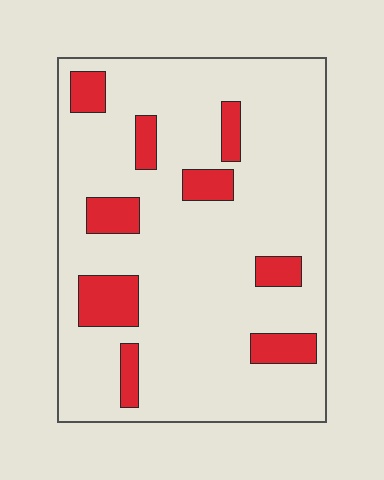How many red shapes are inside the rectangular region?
9.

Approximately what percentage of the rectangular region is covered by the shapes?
Approximately 15%.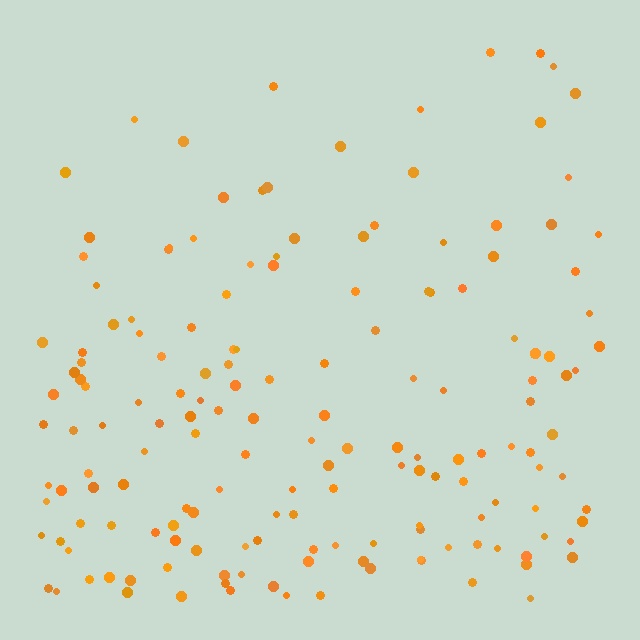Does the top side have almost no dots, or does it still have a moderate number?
Still a moderate number, just noticeably fewer than the bottom.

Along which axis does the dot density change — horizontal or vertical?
Vertical.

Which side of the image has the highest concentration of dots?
The bottom.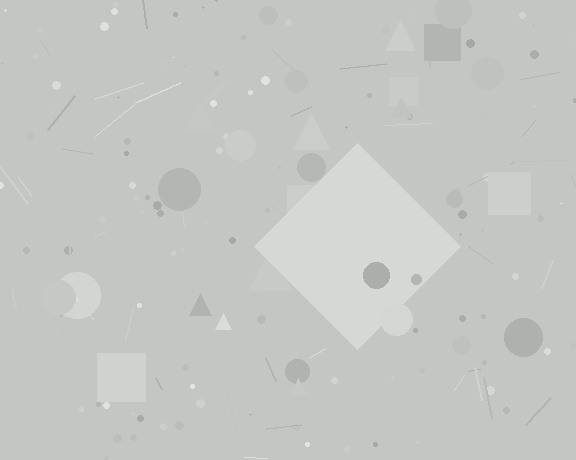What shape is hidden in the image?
A diamond is hidden in the image.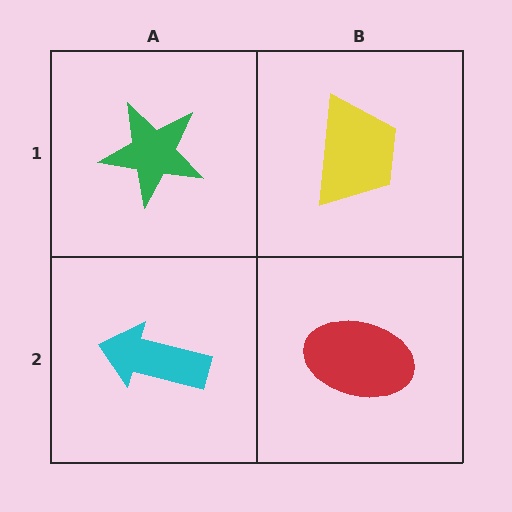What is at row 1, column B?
A yellow trapezoid.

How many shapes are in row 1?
2 shapes.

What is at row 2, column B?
A red ellipse.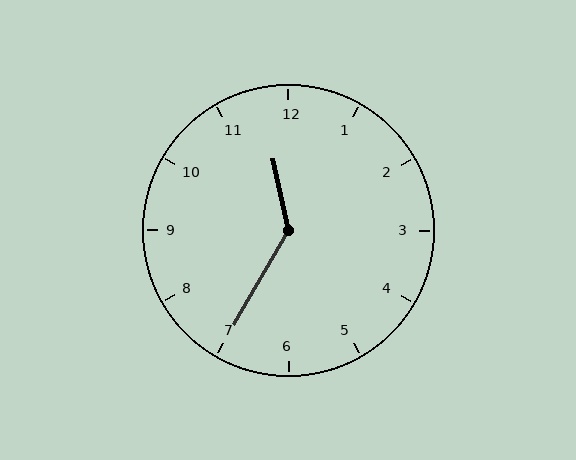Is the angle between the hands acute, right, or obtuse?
It is obtuse.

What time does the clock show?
11:35.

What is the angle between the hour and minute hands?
Approximately 138 degrees.